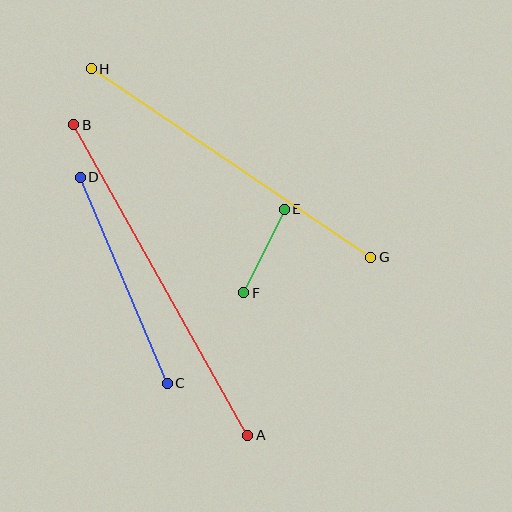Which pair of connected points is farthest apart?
Points A and B are farthest apart.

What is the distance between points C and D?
The distance is approximately 224 pixels.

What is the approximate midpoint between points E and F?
The midpoint is at approximately (264, 251) pixels.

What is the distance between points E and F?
The distance is approximately 93 pixels.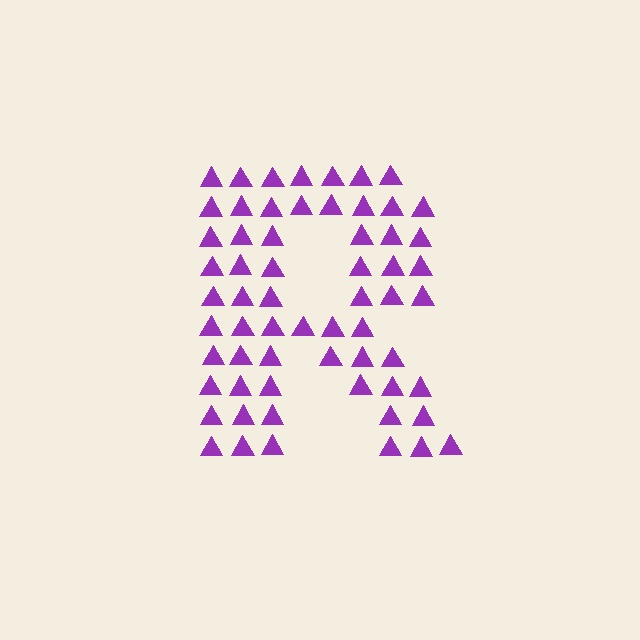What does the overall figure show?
The overall figure shows the letter R.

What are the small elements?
The small elements are triangles.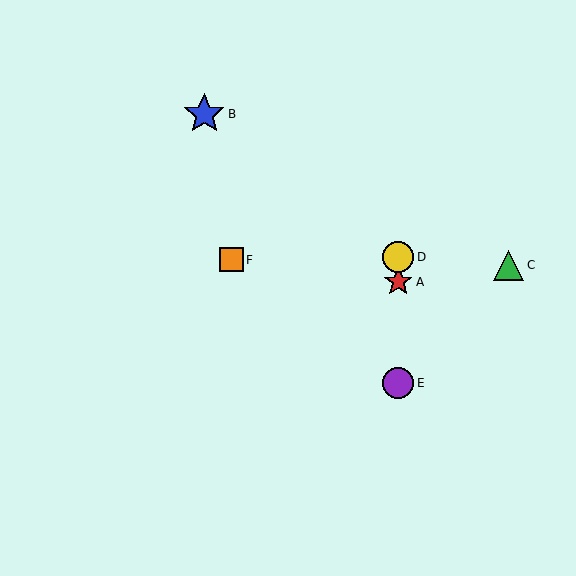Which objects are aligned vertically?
Objects A, D, E are aligned vertically.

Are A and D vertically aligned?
Yes, both are at x≈398.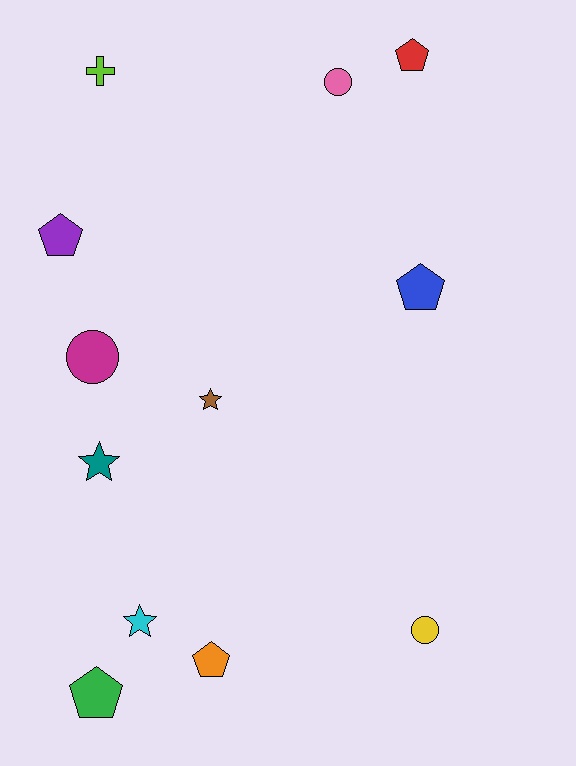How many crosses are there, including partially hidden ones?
There is 1 cross.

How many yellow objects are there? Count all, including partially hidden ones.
There is 1 yellow object.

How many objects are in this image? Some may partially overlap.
There are 12 objects.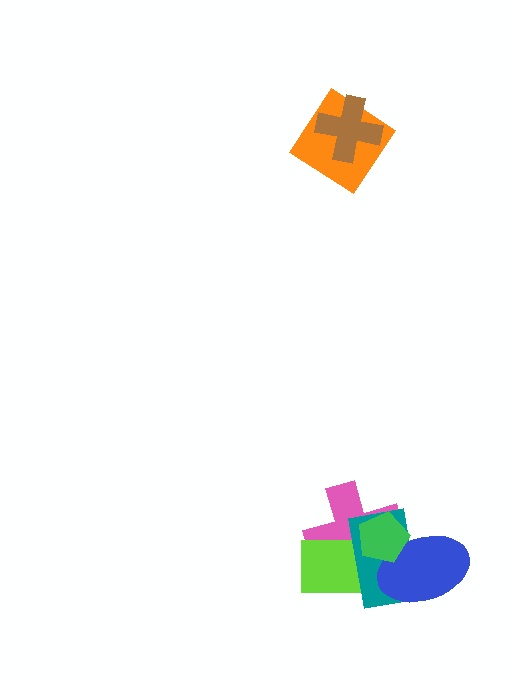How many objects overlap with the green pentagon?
4 objects overlap with the green pentagon.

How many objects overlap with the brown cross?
1 object overlaps with the brown cross.